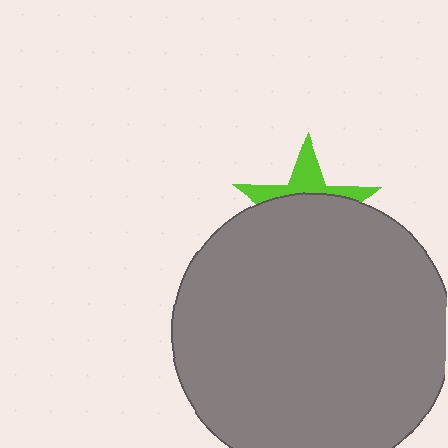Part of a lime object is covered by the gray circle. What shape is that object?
It is a star.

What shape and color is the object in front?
The object in front is a gray circle.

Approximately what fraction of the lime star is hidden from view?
Roughly 65% of the lime star is hidden behind the gray circle.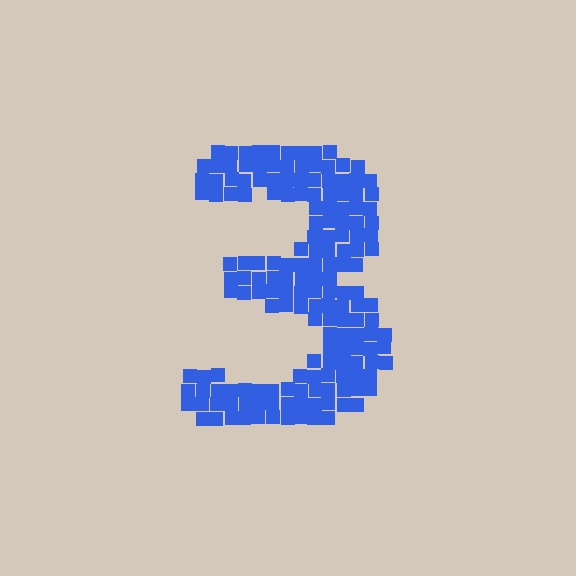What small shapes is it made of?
It is made of small squares.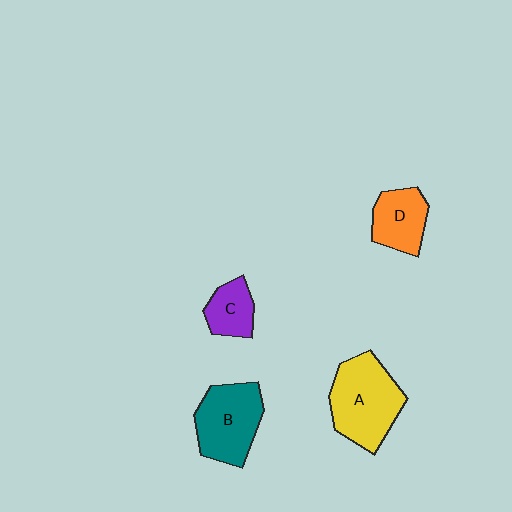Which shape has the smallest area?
Shape C (purple).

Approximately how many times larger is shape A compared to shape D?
Approximately 1.7 times.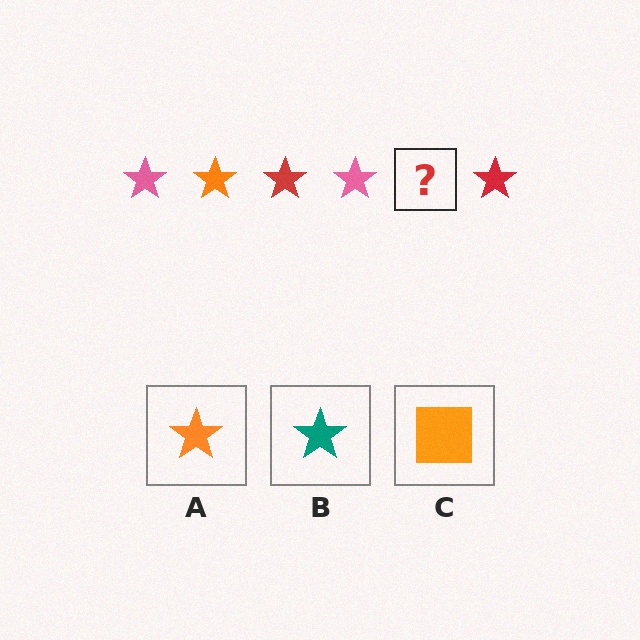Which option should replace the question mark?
Option A.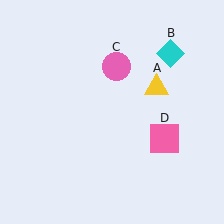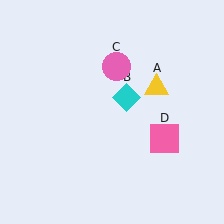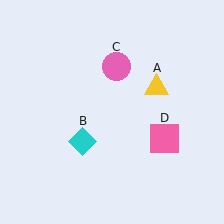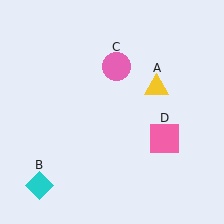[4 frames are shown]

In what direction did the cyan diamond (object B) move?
The cyan diamond (object B) moved down and to the left.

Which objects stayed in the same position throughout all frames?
Yellow triangle (object A) and pink circle (object C) and pink square (object D) remained stationary.